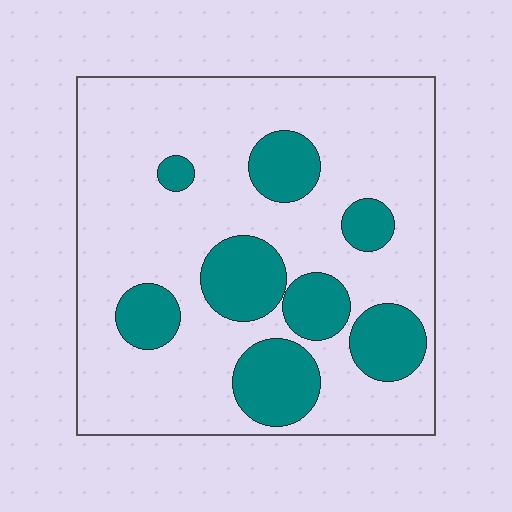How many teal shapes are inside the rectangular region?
8.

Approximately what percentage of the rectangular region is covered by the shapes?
Approximately 25%.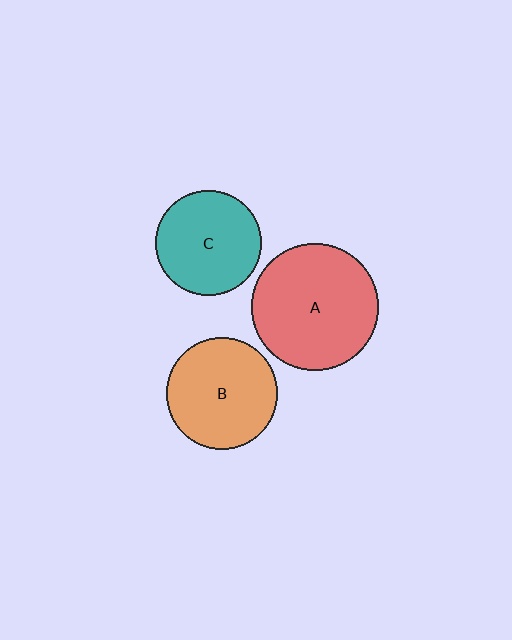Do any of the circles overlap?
No, none of the circles overlap.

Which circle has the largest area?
Circle A (red).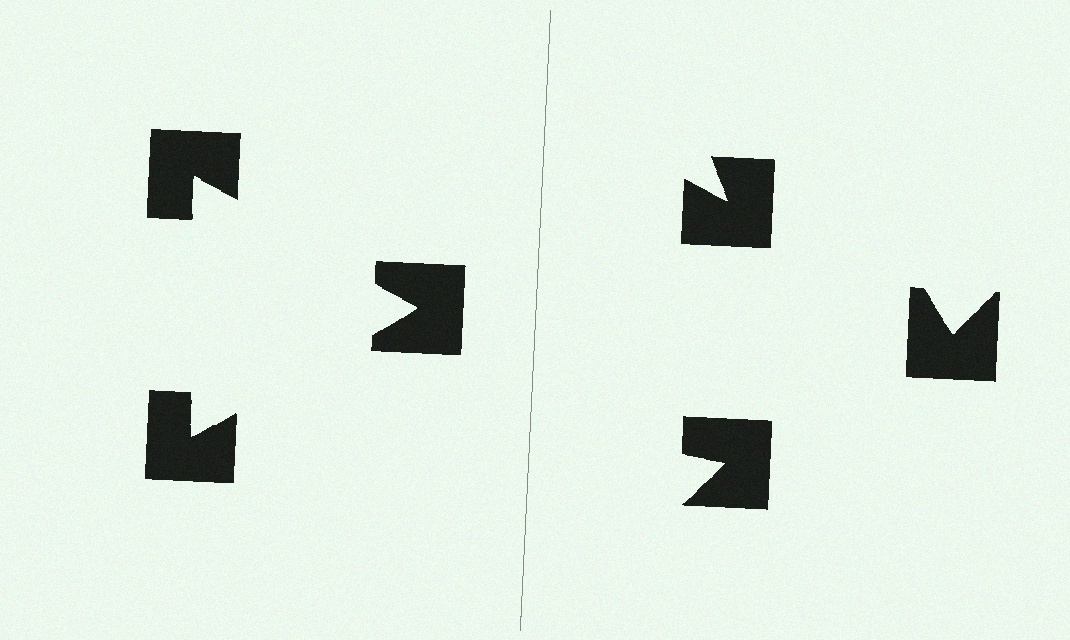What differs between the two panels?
The notched squares are positioned identically on both sides; only the wedge orientations differ. On the left they align to a triangle; on the right they are misaligned.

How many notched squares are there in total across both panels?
6 — 3 on each side.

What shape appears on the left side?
An illusory triangle.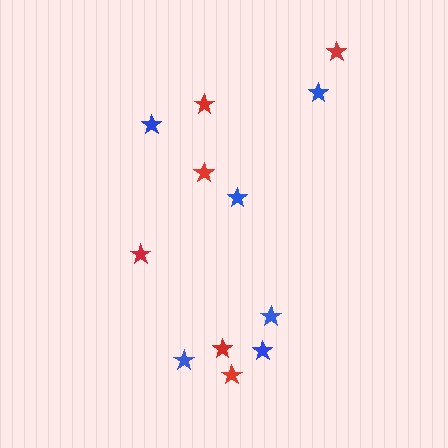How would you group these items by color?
There are 2 groups: one group of red stars (6) and one group of blue stars (6).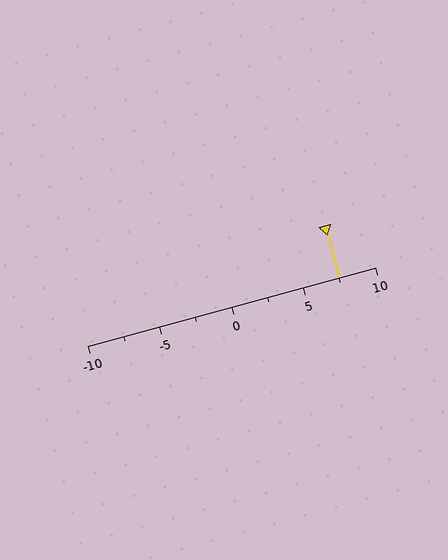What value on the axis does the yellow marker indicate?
The marker indicates approximately 7.5.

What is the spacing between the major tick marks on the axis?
The major ticks are spaced 5 apart.